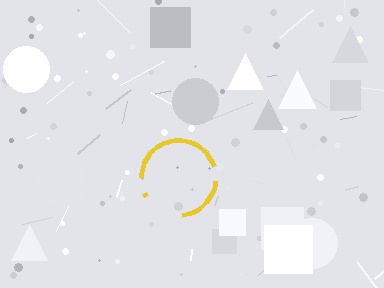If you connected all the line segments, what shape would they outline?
They would outline a circle.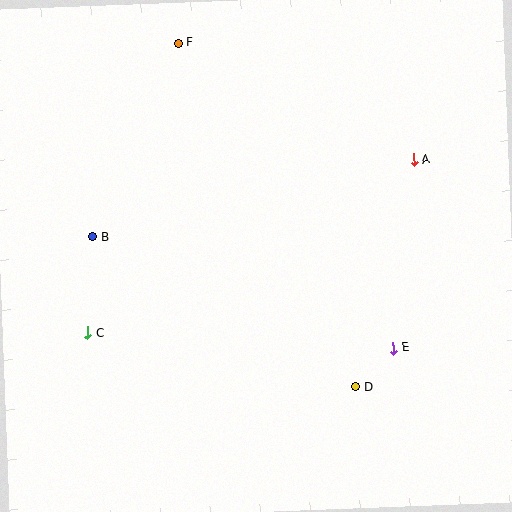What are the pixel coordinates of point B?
Point B is at (93, 237).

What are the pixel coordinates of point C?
Point C is at (88, 333).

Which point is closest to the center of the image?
Point B at (93, 237) is closest to the center.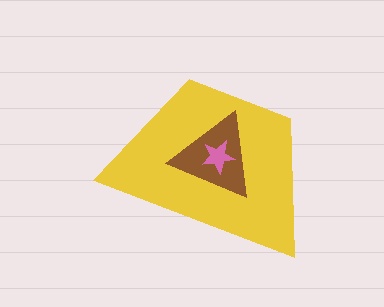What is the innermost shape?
The pink star.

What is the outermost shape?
The yellow trapezoid.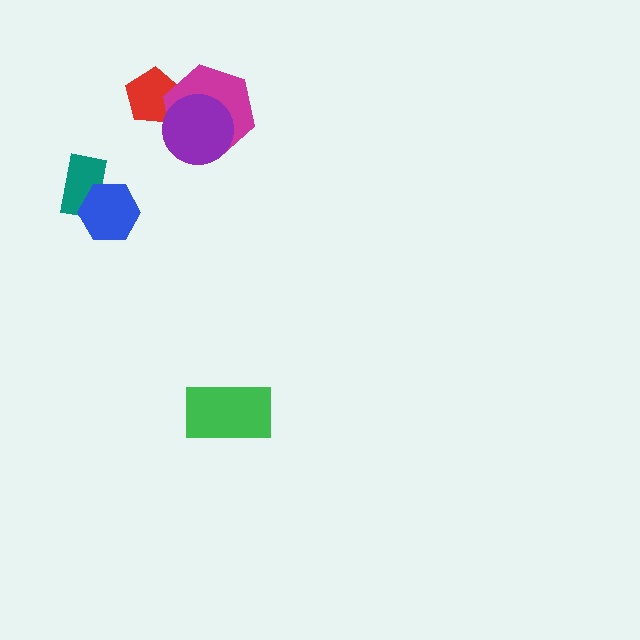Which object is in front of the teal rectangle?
The blue hexagon is in front of the teal rectangle.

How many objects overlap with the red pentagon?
2 objects overlap with the red pentagon.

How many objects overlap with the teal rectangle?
1 object overlaps with the teal rectangle.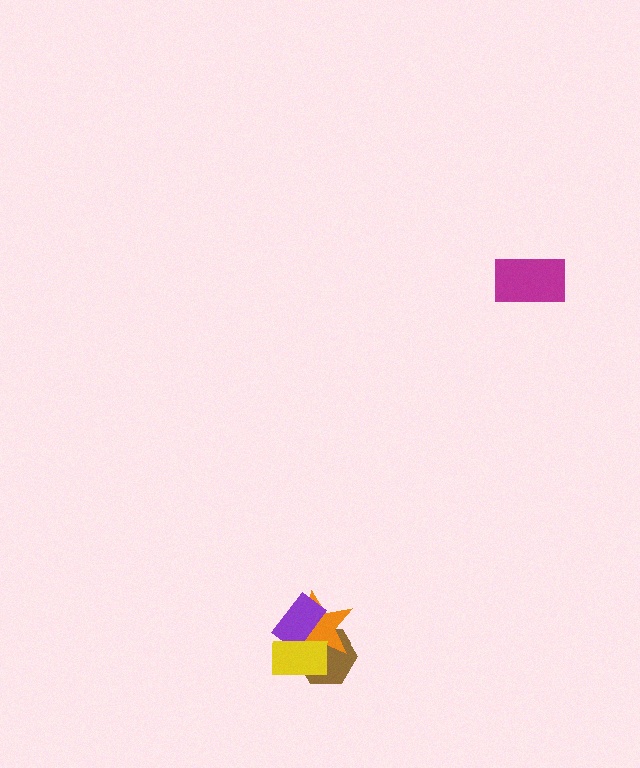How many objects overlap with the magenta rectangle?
0 objects overlap with the magenta rectangle.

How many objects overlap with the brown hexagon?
3 objects overlap with the brown hexagon.